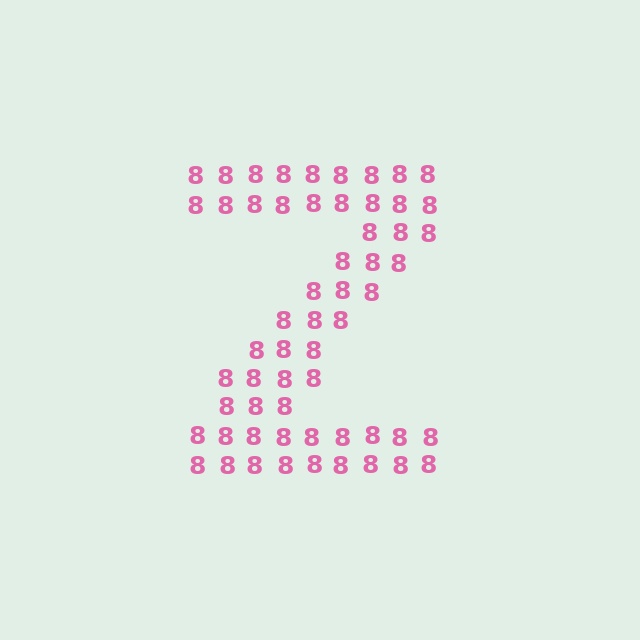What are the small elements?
The small elements are digit 8's.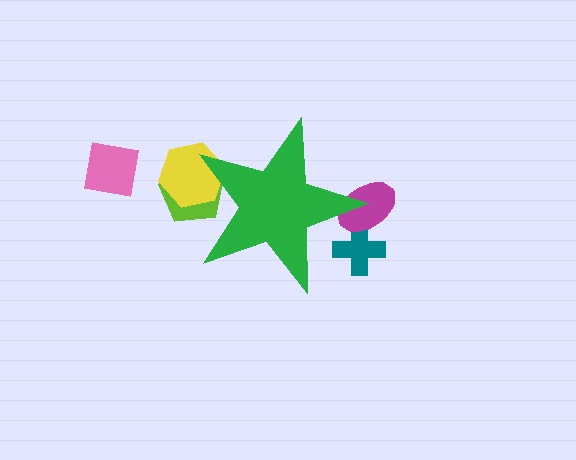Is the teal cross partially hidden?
Yes, the teal cross is partially hidden behind the green star.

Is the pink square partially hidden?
No, the pink square is fully visible.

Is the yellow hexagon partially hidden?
Yes, the yellow hexagon is partially hidden behind the green star.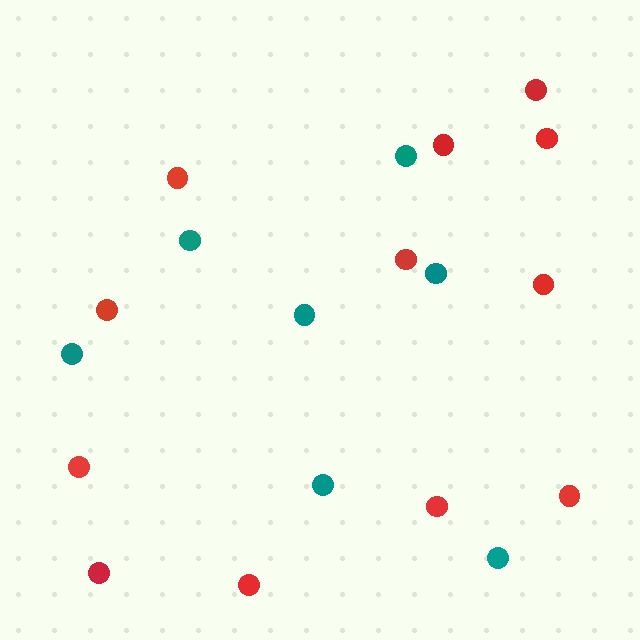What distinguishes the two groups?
There are 2 groups: one group of teal circles (7) and one group of red circles (12).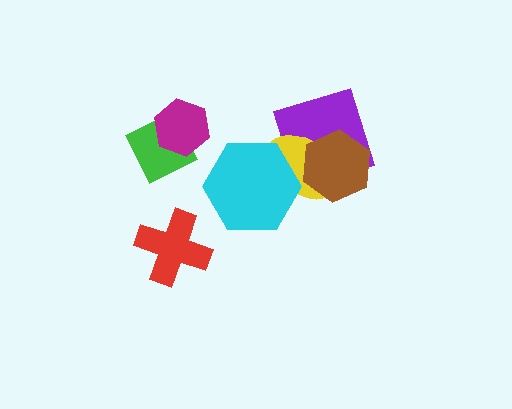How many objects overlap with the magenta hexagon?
1 object overlaps with the magenta hexagon.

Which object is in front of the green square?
The magenta hexagon is in front of the green square.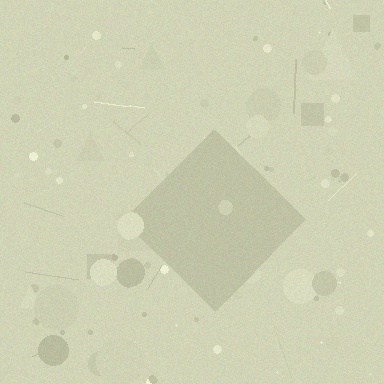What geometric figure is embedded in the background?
A diamond is embedded in the background.